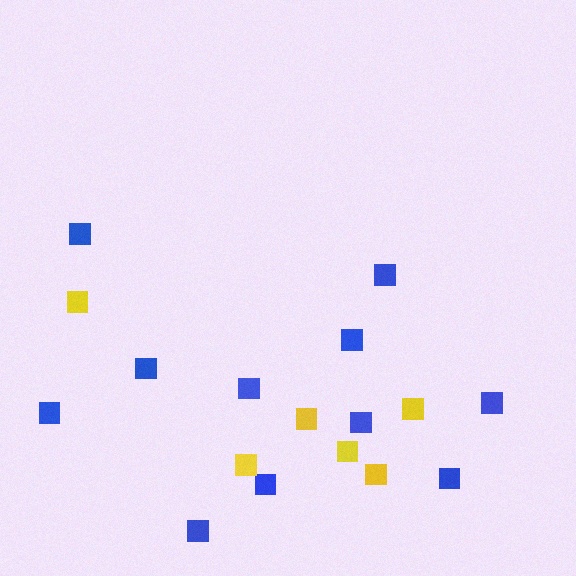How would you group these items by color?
There are 2 groups: one group of blue squares (11) and one group of yellow squares (6).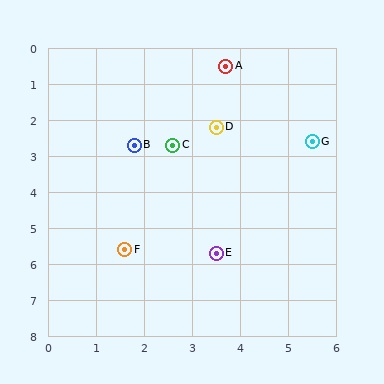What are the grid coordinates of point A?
Point A is at approximately (3.7, 0.5).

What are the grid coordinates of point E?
Point E is at approximately (3.5, 5.7).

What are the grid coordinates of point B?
Point B is at approximately (1.8, 2.7).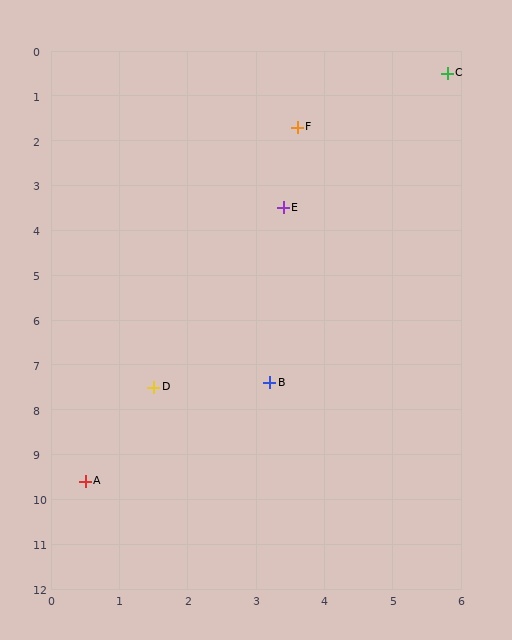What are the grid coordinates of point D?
Point D is at approximately (1.5, 7.5).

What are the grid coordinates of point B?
Point B is at approximately (3.2, 7.4).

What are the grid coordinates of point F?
Point F is at approximately (3.6, 1.7).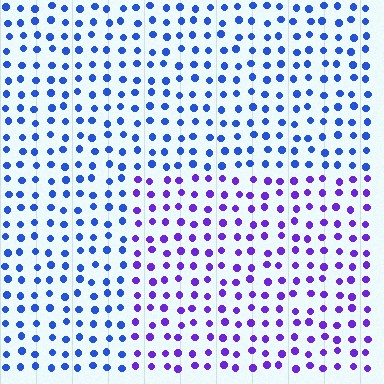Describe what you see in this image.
The image is filled with small blue elements in a uniform arrangement. A rectangle-shaped region is visible where the elements are tinted to a slightly different hue, forming a subtle color boundary.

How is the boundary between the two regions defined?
The boundary is defined purely by a slight shift in hue (about 41 degrees). Spacing, size, and orientation are identical on both sides.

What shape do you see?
I see a rectangle.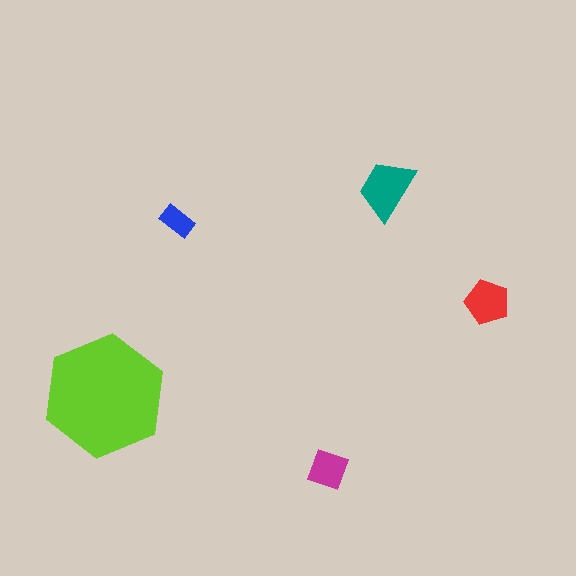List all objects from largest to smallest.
The lime hexagon, the teal trapezoid, the red pentagon, the magenta diamond, the blue rectangle.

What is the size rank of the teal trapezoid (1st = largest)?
2nd.